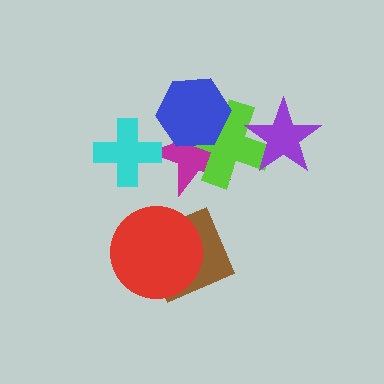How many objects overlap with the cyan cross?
1 object overlaps with the cyan cross.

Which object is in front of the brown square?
The red circle is in front of the brown square.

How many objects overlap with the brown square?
1 object overlaps with the brown square.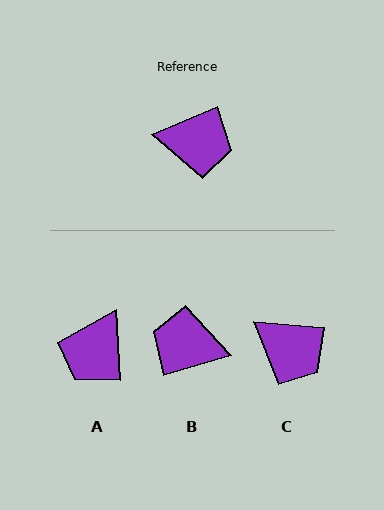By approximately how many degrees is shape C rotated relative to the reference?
Approximately 28 degrees clockwise.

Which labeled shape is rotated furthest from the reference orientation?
B, about 174 degrees away.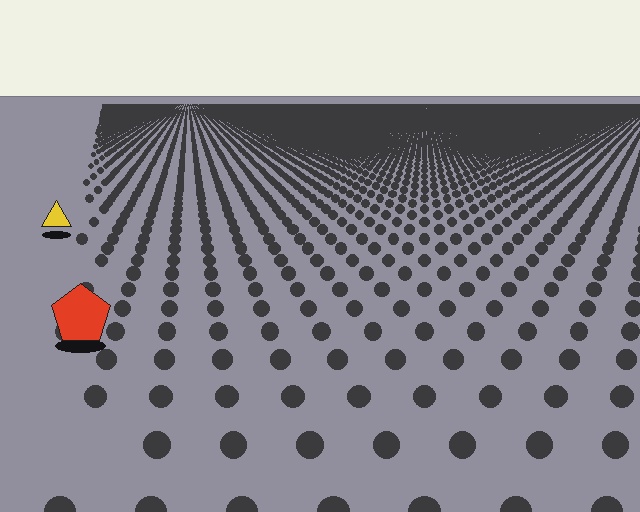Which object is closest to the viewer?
The red pentagon is closest. The texture marks near it are larger and more spread out.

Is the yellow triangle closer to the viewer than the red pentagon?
No. The red pentagon is closer — you can tell from the texture gradient: the ground texture is coarser near it.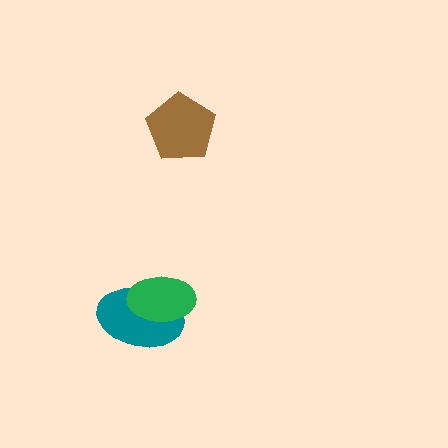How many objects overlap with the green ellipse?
1 object overlaps with the green ellipse.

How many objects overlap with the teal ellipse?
1 object overlaps with the teal ellipse.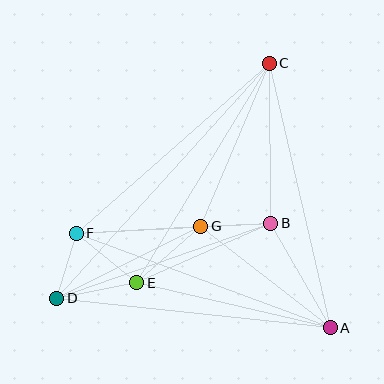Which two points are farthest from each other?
Points C and D are farthest from each other.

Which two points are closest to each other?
Points D and F are closest to each other.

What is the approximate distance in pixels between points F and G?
The distance between F and G is approximately 125 pixels.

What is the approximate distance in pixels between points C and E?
The distance between C and E is approximately 256 pixels.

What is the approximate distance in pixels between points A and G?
The distance between A and G is approximately 164 pixels.